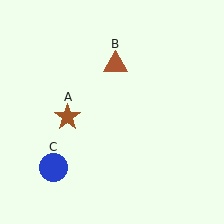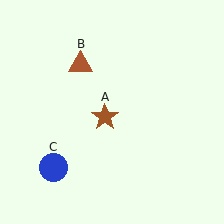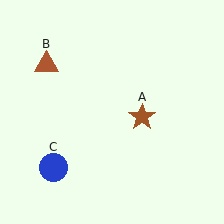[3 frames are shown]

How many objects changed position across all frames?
2 objects changed position: brown star (object A), brown triangle (object B).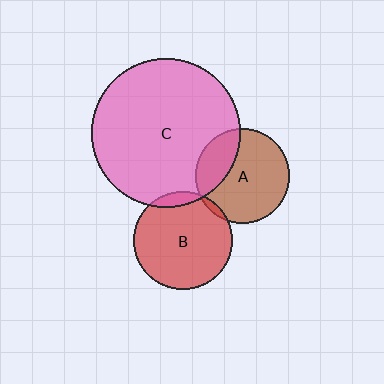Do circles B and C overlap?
Yes.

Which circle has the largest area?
Circle C (pink).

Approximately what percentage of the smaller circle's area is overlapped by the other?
Approximately 5%.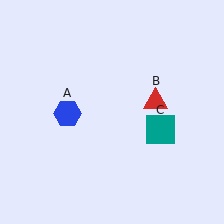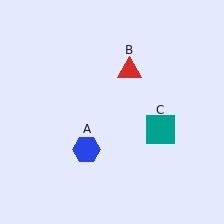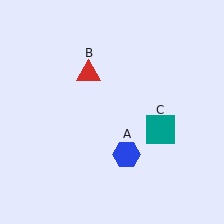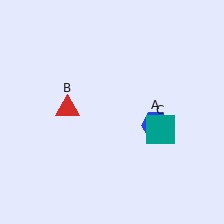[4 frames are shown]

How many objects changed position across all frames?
2 objects changed position: blue hexagon (object A), red triangle (object B).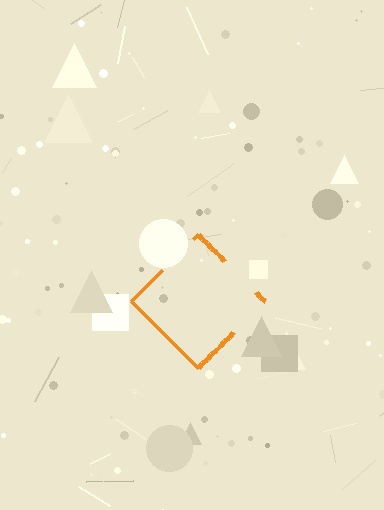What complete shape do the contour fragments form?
The contour fragments form a diamond.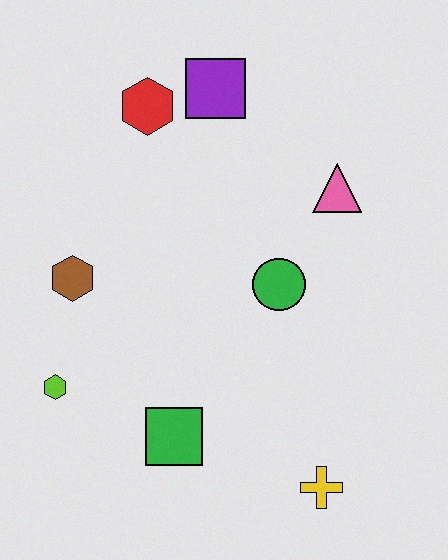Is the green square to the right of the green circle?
No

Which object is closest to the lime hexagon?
The brown hexagon is closest to the lime hexagon.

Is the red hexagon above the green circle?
Yes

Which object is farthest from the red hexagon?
The yellow cross is farthest from the red hexagon.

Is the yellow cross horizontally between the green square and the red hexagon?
No